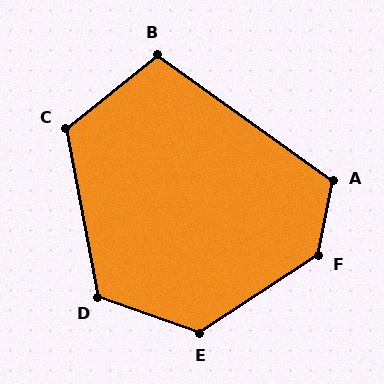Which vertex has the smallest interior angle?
B, at approximately 106 degrees.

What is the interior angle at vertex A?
Approximately 115 degrees (obtuse).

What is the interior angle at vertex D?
Approximately 120 degrees (obtuse).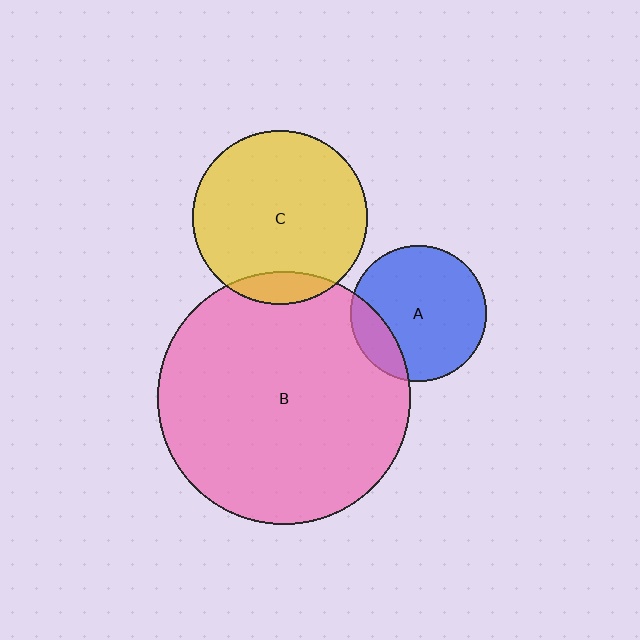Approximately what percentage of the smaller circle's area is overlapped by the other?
Approximately 20%.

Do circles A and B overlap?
Yes.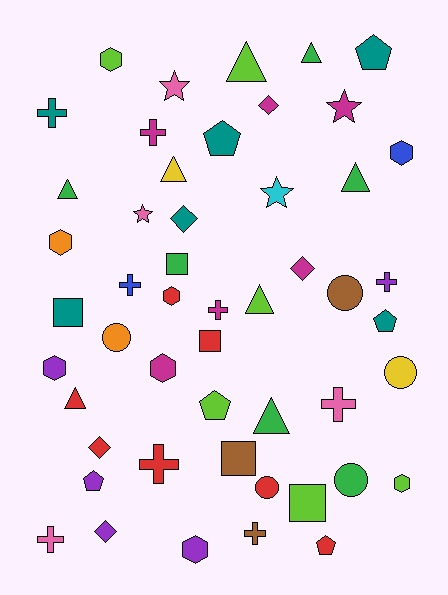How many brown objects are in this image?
There are 3 brown objects.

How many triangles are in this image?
There are 8 triangles.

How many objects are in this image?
There are 50 objects.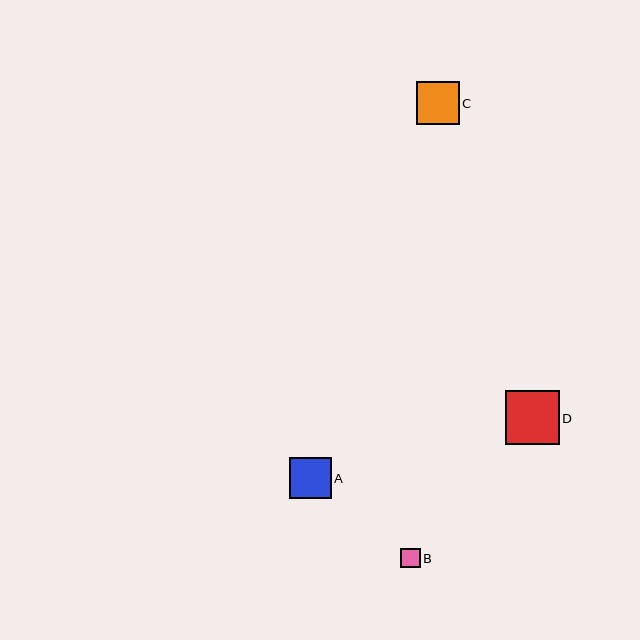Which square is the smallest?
Square B is the smallest with a size of approximately 19 pixels.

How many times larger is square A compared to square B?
Square A is approximately 2.1 times the size of square B.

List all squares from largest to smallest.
From largest to smallest: D, C, A, B.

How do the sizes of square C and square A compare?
Square C and square A are approximately the same size.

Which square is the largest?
Square D is the largest with a size of approximately 54 pixels.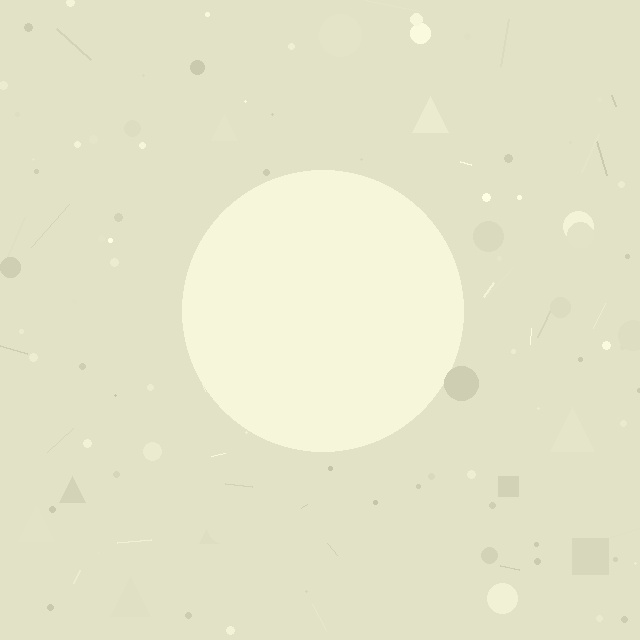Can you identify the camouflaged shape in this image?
The camouflaged shape is a circle.